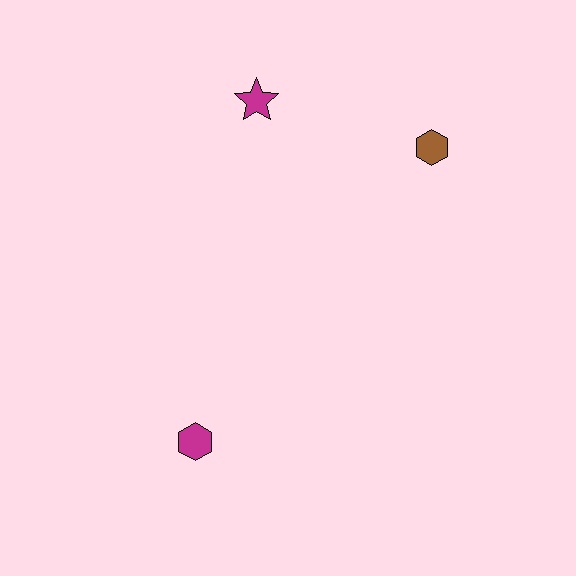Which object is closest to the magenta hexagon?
The magenta star is closest to the magenta hexagon.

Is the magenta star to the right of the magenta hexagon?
Yes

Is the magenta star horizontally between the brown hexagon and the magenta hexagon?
Yes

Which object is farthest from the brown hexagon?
The magenta hexagon is farthest from the brown hexagon.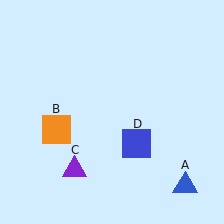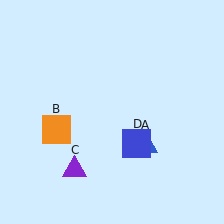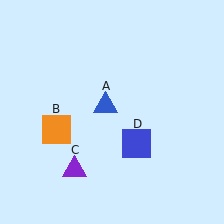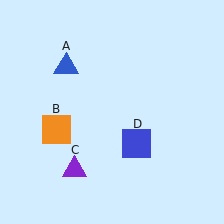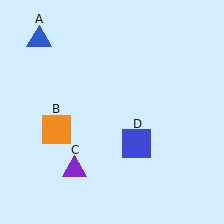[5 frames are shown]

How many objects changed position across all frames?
1 object changed position: blue triangle (object A).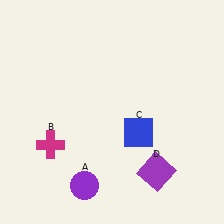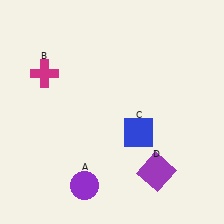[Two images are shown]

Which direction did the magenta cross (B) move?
The magenta cross (B) moved up.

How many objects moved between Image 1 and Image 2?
1 object moved between the two images.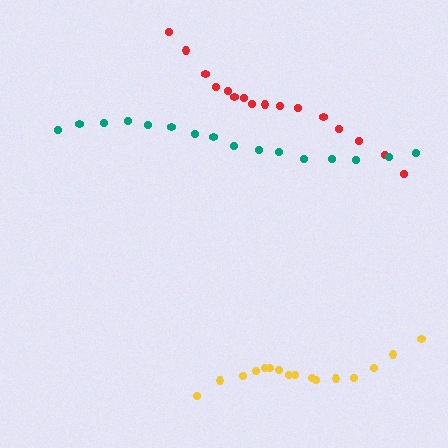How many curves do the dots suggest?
There are 3 distinct paths.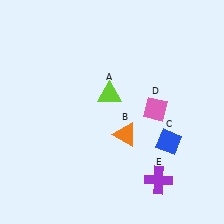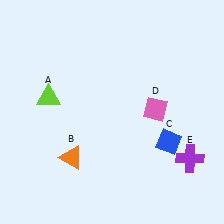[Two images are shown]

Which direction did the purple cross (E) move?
The purple cross (E) moved right.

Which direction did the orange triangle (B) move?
The orange triangle (B) moved left.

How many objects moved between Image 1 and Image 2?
3 objects moved between the two images.